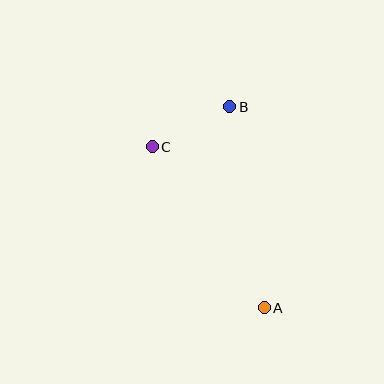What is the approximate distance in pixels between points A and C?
The distance between A and C is approximately 196 pixels.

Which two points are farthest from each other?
Points A and B are farthest from each other.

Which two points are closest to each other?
Points B and C are closest to each other.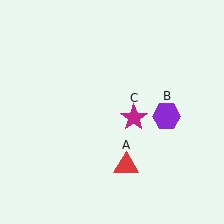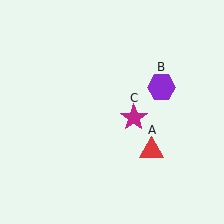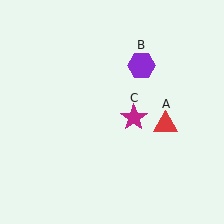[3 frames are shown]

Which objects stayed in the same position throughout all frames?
Magenta star (object C) remained stationary.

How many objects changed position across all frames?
2 objects changed position: red triangle (object A), purple hexagon (object B).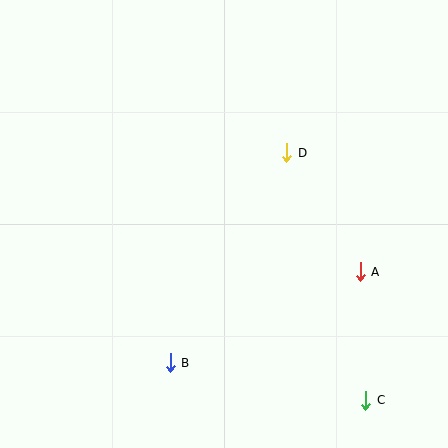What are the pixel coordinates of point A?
Point A is at (360, 272).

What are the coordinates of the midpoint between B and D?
The midpoint between B and D is at (228, 258).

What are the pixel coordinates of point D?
Point D is at (287, 153).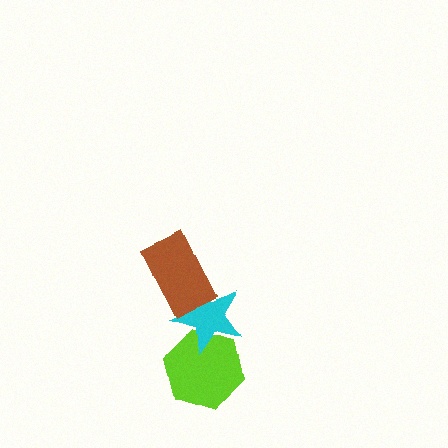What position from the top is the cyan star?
The cyan star is 2nd from the top.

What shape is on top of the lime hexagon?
The cyan star is on top of the lime hexagon.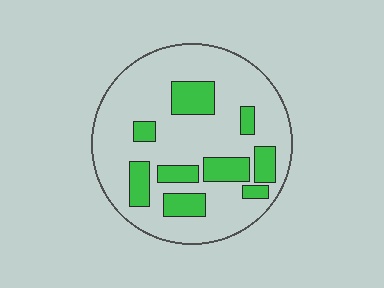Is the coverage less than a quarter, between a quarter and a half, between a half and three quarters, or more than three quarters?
Less than a quarter.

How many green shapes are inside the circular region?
9.